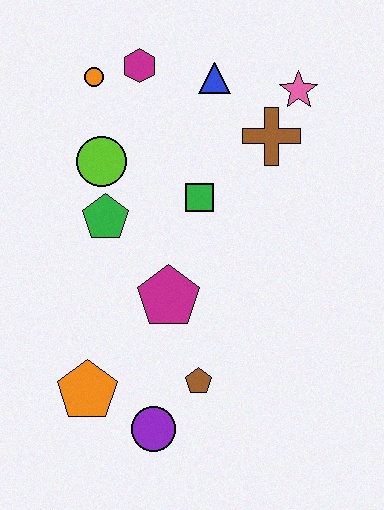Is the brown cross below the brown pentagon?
No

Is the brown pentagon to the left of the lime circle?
No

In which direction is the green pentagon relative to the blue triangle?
The green pentagon is below the blue triangle.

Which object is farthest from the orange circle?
The purple circle is farthest from the orange circle.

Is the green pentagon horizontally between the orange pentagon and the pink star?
Yes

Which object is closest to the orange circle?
The magenta hexagon is closest to the orange circle.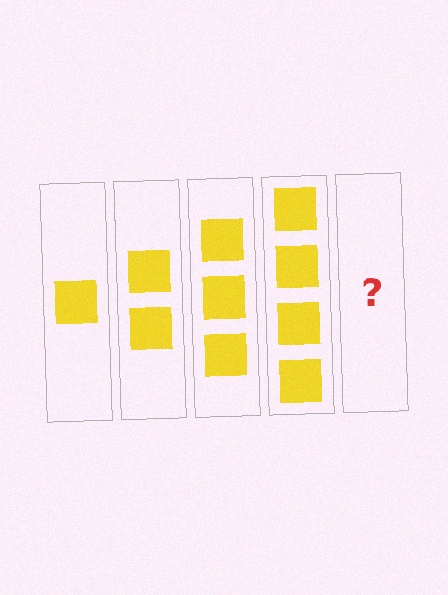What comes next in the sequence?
The next element should be 5 squares.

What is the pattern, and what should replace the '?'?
The pattern is that each step adds one more square. The '?' should be 5 squares.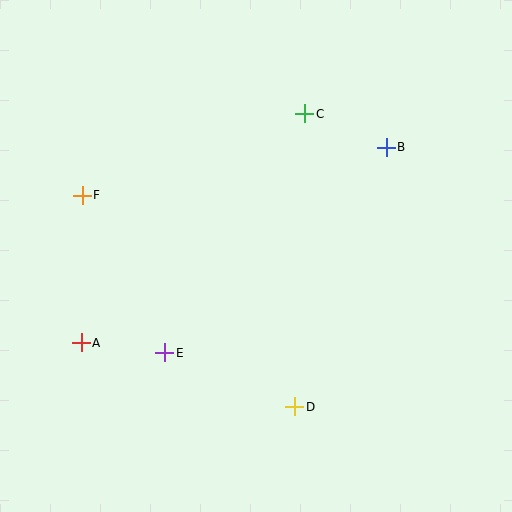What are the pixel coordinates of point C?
Point C is at (305, 114).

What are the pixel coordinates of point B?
Point B is at (386, 147).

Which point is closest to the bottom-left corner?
Point A is closest to the bottom-left corner.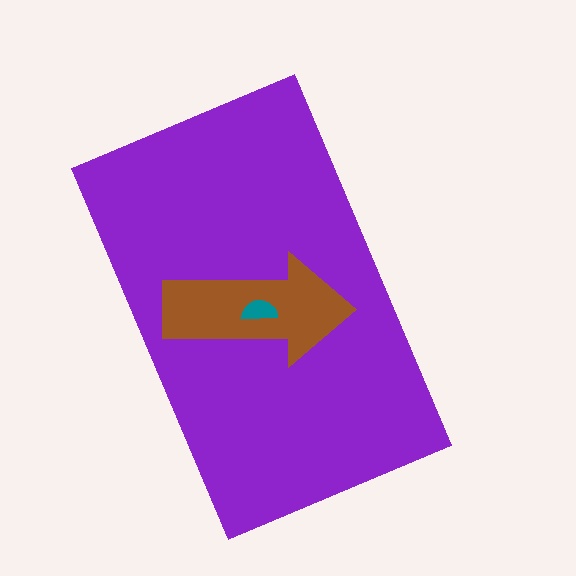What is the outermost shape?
The purple rectangle.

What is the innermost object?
The teal semicircle.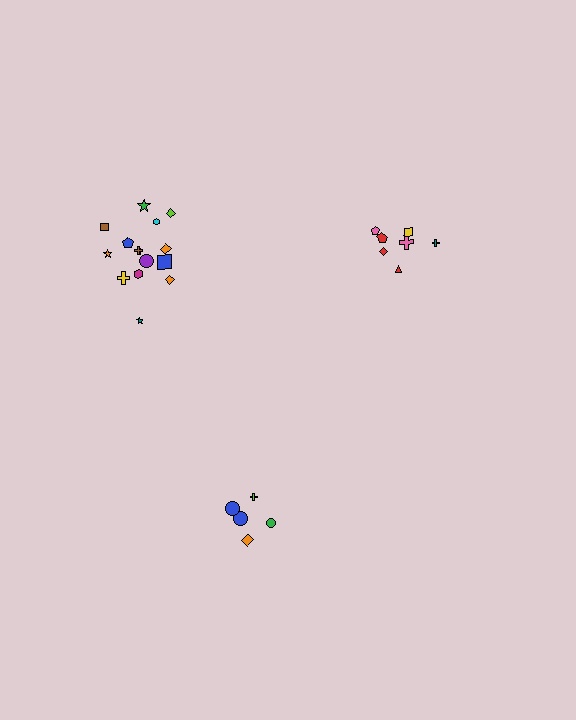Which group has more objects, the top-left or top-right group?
The top-left group.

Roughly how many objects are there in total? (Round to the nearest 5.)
Roughly 25 objects in total.